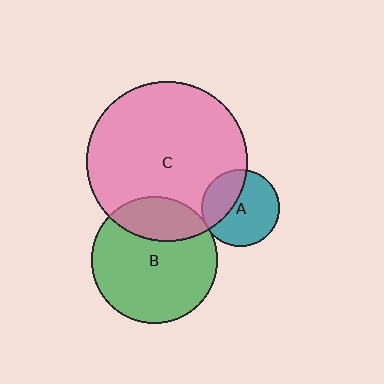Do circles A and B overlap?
Yes.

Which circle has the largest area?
Circle C (pink).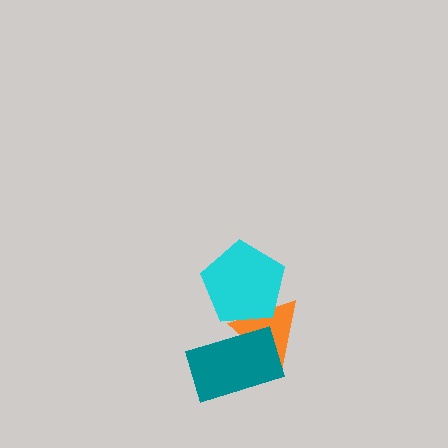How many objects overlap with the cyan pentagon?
1 object overlaps with the cyan pentagon.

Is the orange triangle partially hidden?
Yes, it is partially covered by another shape.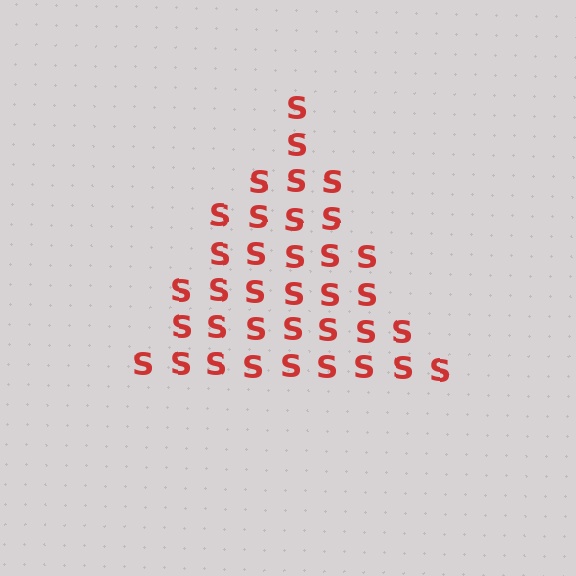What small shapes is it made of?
It is made of small letter S's.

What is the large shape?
The large shape is a triangle.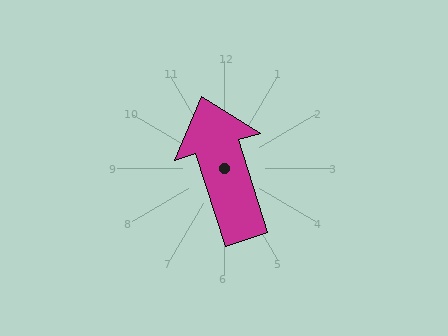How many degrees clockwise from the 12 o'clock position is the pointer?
Approximately 342 degrees.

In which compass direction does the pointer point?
North.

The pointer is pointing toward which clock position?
Roughly 11 o'clock.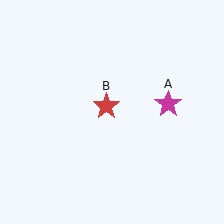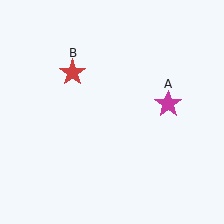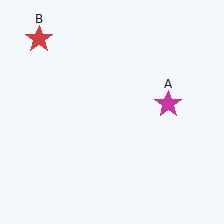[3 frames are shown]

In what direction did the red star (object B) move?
The red star (object B) moved up and to the left.